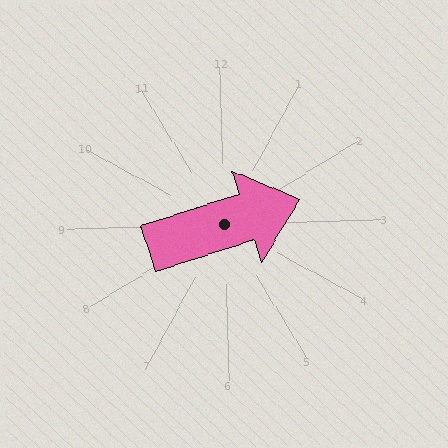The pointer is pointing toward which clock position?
Roughly 2 o'clock.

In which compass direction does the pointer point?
East.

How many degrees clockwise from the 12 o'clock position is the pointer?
Approximately 74 degrees.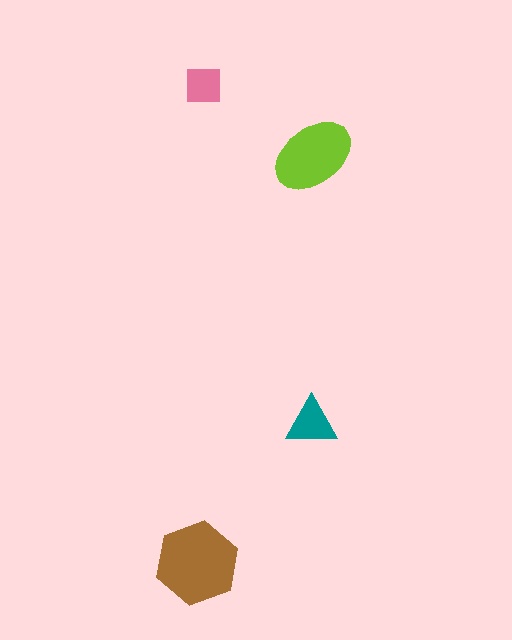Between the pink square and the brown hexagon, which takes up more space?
The brown hexagon.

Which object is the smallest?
The pink square.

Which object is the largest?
The brown hexagon.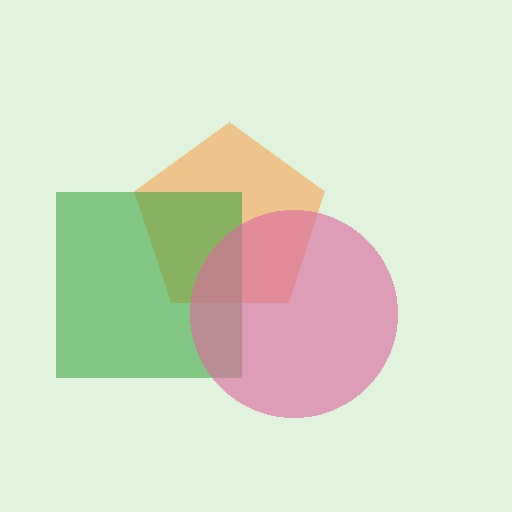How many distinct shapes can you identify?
There are 3 distinct shapes: an orange pentagon, a green square, a pink circle.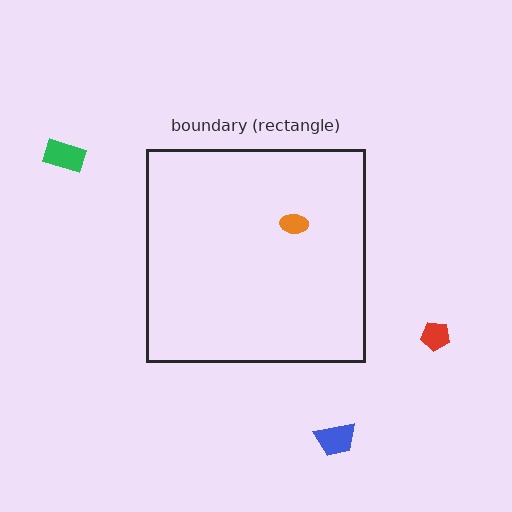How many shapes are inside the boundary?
1 inside, 3 outside.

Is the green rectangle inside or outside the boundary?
Outside.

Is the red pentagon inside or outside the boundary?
Outside.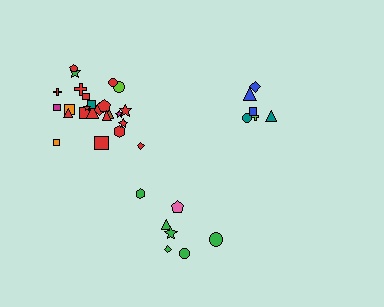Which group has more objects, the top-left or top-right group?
The top-left group.